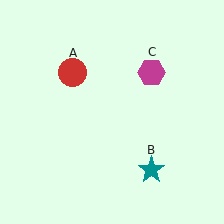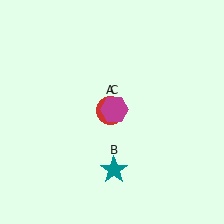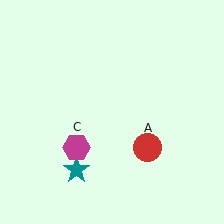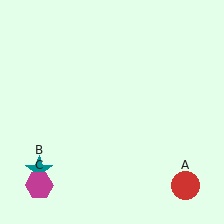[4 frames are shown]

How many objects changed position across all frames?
3 objects changed position: red circle (object A), teal star (object B), magenta hexagon (object C).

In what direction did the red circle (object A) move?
The red circle (object A) moved down and to the right.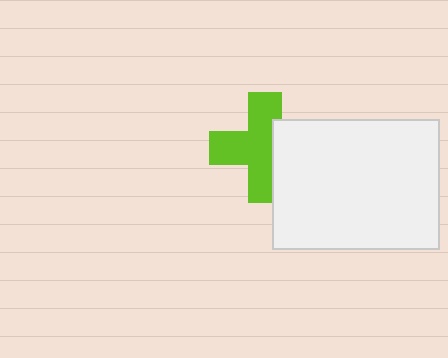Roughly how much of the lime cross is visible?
Most of it is visible (roughly 67%).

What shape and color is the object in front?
The object in front is a white rectangle.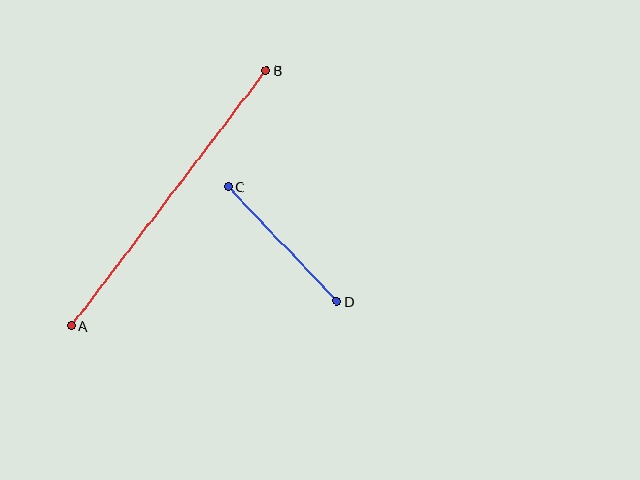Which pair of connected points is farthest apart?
Points A and B are farthest apart.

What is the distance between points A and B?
The distance is approximately 321 pixels.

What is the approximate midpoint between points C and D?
The midpoint is at approximately (282, 244) pixels.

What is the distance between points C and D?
The distance is approximately 158 pixels.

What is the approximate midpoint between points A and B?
The midpoint is at approximately (169, 198) pixels.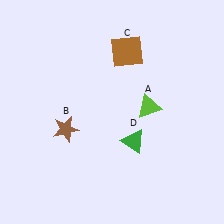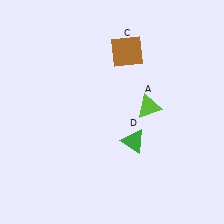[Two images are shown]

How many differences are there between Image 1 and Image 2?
There is 1 difference between the two images.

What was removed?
The brown star (B) was removed in Image 2.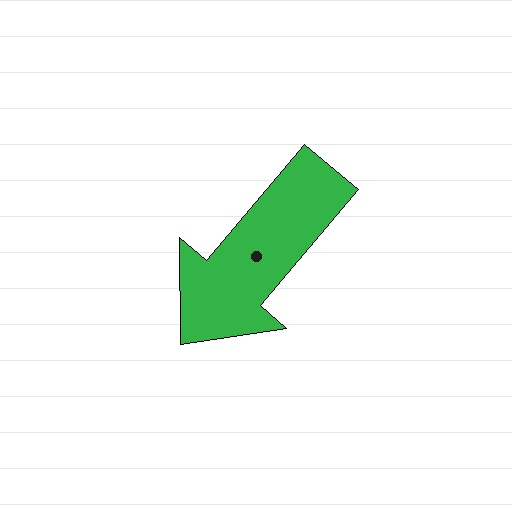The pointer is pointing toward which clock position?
Roughly 7 o'clock.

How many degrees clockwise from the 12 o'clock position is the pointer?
Approximately 220 degrees.